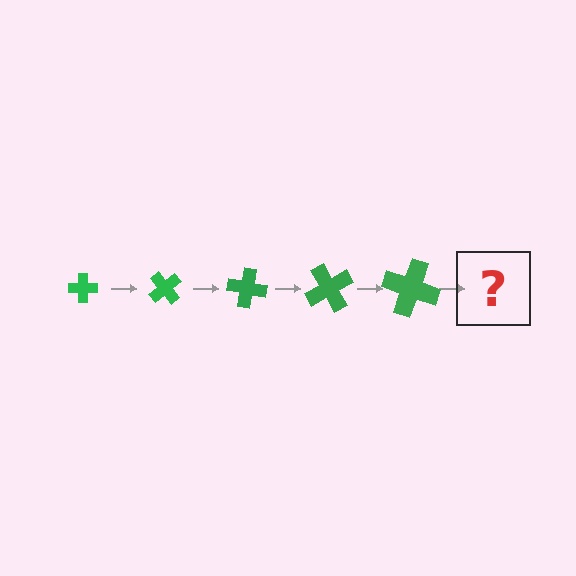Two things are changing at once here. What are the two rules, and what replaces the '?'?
The two rules are that the cross grows larger each step and it rotates 50 degrees each step. The '?' should be a cross, larger than the previous one and rotated 250 degrees from the start.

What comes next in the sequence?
The next element should be a cross, larger than the previous one and rotated 250 degrees from the start.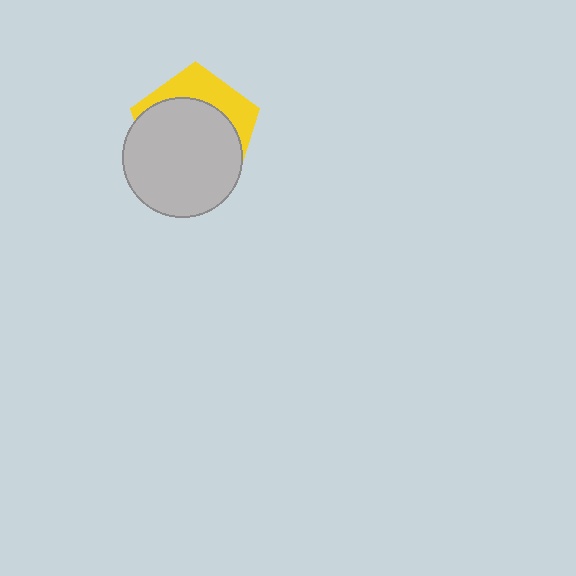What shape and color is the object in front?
The object in front is a light gray circle.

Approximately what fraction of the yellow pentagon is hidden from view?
Roughly 69% of the yellow pentagon is hidden behind the light gray circle.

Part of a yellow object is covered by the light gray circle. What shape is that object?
It is a pentagon.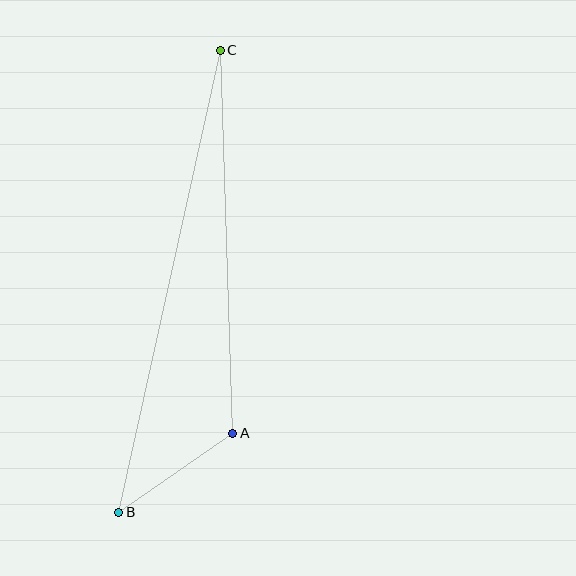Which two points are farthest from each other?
Points B and C are farthest from each other.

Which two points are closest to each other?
Points A and B are closest to each other.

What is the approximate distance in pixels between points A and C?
The distance between A and C is approximately 383 pixels.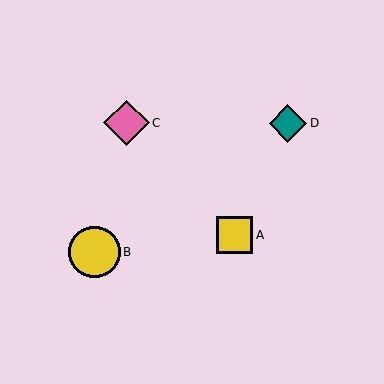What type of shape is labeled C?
Shape C is a pink diamond.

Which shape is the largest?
The yellow circle (labeled B) is the largest.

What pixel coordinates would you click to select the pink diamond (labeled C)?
Click at (127, 123) to select the pink diamond C.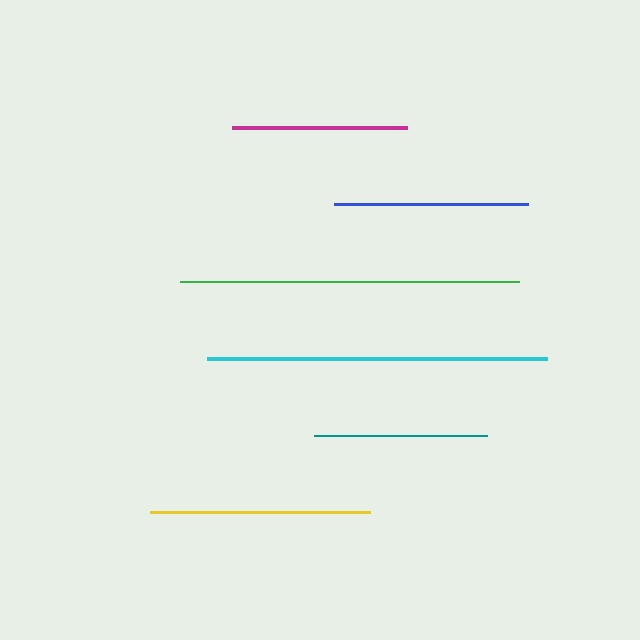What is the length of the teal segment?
The teal segment is approximately 174 pixels long.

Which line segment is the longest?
The cyan line is the longest at approximately 340 pixels.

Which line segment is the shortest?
The teal line is the shortest at approximately 174 pixels.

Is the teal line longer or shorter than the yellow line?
The yellow line is longer than the teal line.